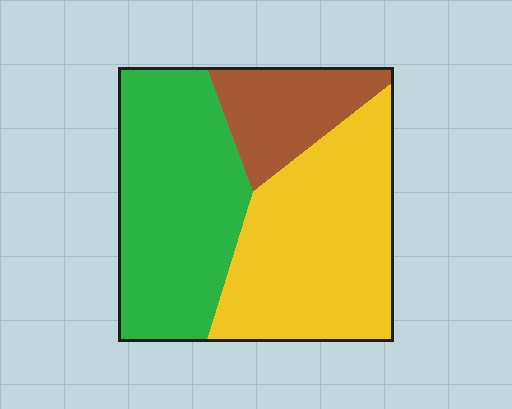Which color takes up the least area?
Brown, at roughly 15%.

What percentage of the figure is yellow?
Yellow takes up between a third and a half of the figure.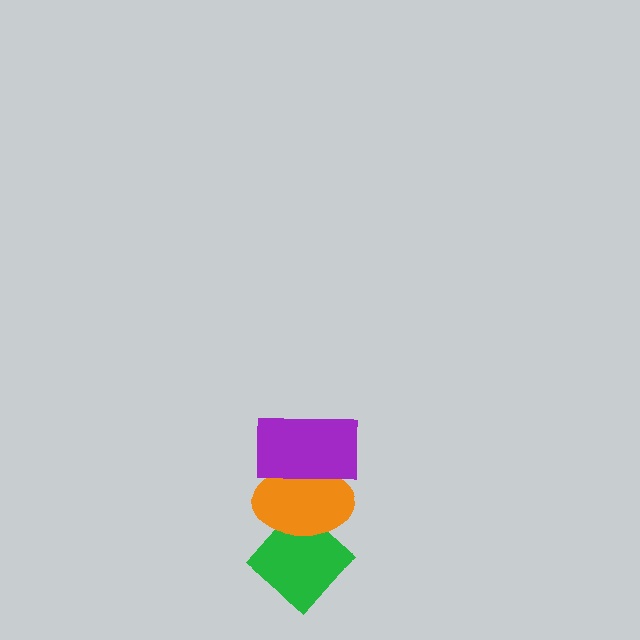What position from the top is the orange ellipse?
The orange ellipse is 2nd from the top.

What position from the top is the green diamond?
The green diamond is 3rd from the top.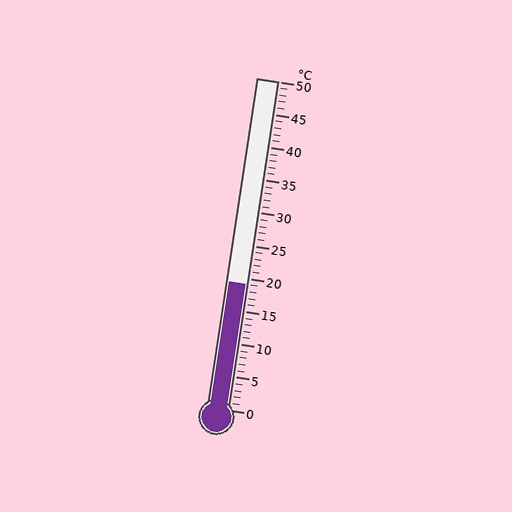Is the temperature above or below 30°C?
The temperature is below 30°C.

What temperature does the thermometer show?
The thermometer shows approximately 19°C.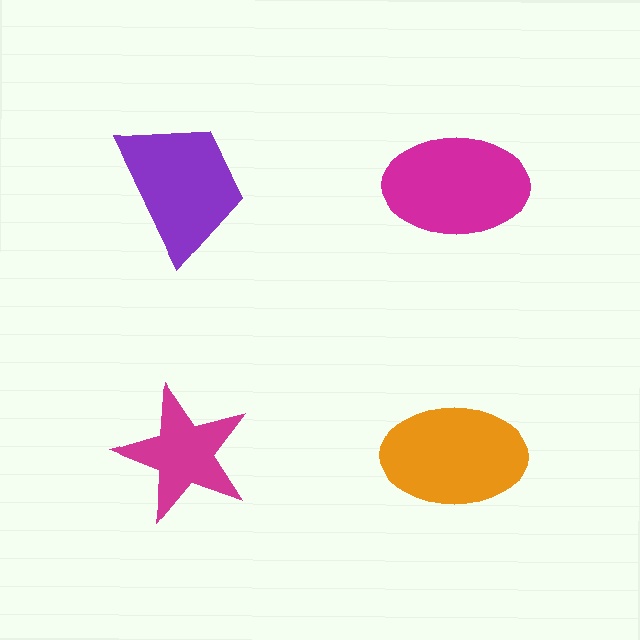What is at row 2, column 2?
An orange ellipse.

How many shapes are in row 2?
2 shapes.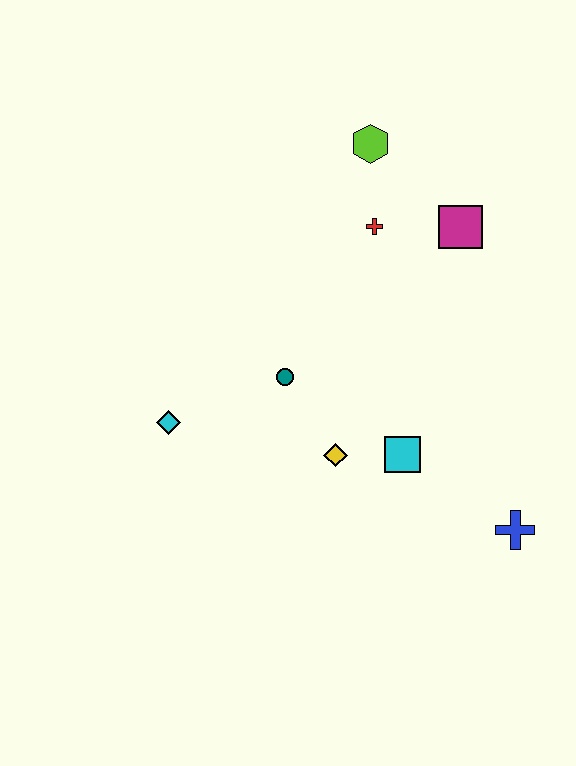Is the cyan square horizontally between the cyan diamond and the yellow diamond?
No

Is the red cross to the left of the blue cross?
Yes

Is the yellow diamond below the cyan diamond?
Yes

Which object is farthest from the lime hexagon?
The blue cross is farthest from the lime hexagon.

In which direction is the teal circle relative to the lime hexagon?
The teal circle is below the lime hexagon.